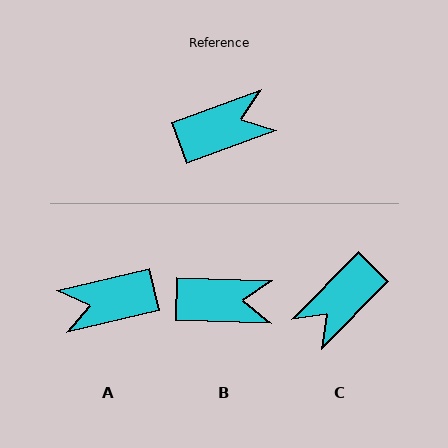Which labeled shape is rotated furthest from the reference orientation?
A, about 173 degrees away.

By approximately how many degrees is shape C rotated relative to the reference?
Approximately 155 degrees clockwise.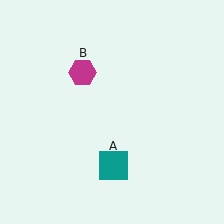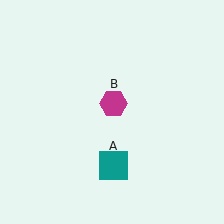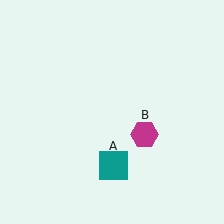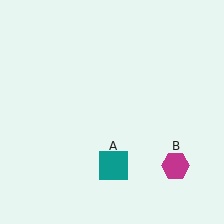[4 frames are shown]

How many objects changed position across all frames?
1 object changed position: magenta hexagon (object B).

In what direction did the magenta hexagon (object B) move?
The magenta hexagon (object B) moved down and to the right.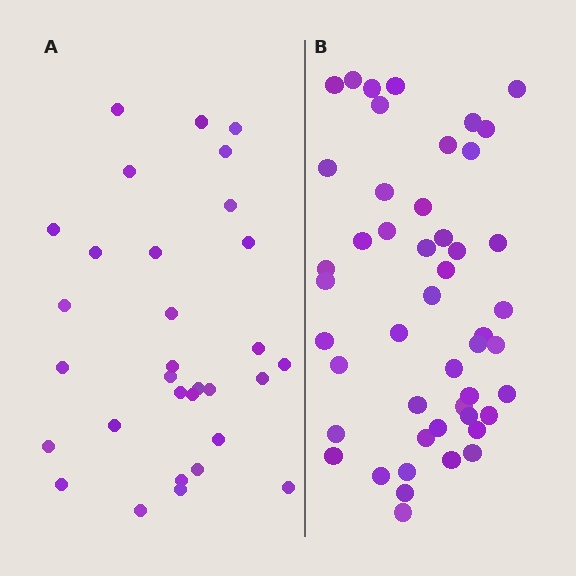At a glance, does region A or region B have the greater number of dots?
Region B (the right region) has more dots.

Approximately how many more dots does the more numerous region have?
Region B has approximately 15 more dots than region A.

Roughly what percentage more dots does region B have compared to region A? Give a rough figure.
About 55% more.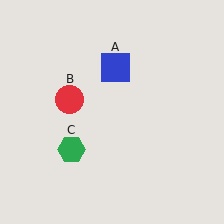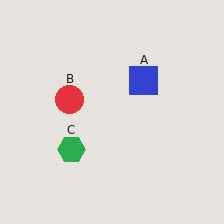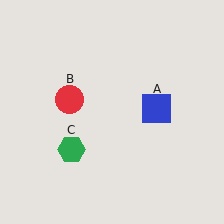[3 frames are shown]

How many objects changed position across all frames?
1 object changed position: blue square (object A).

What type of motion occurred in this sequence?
The blue square (object A) rotated clockwise around the center of the scene.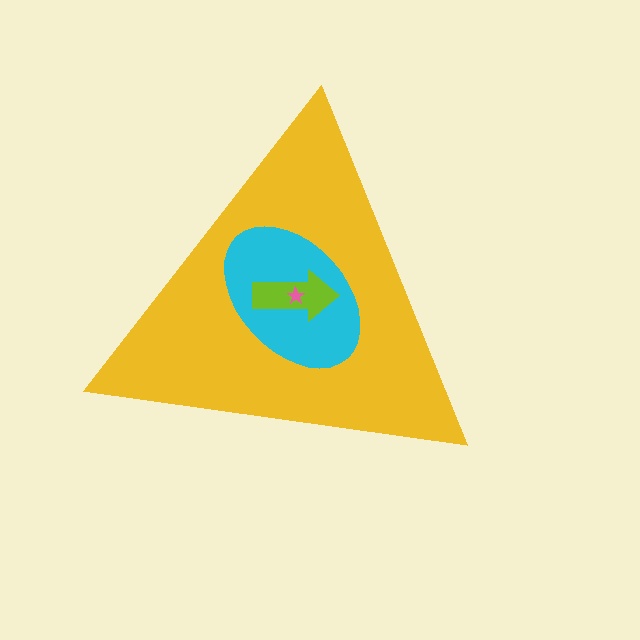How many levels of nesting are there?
4.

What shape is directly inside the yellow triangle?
The cyan ellipse.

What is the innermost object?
The pink star.